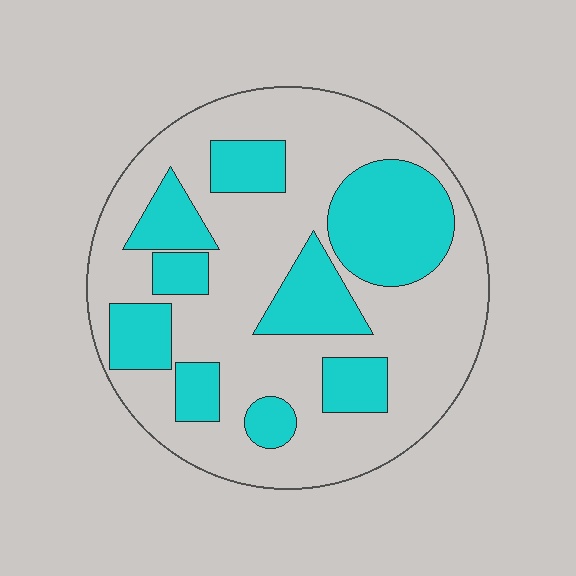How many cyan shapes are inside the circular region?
9.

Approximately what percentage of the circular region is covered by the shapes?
Approximately 35%.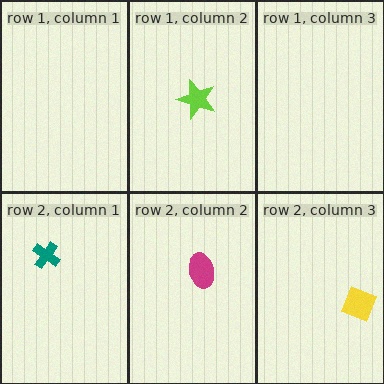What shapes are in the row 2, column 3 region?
The yellow square.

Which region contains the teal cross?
The row 2, column 1 region.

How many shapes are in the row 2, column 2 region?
1.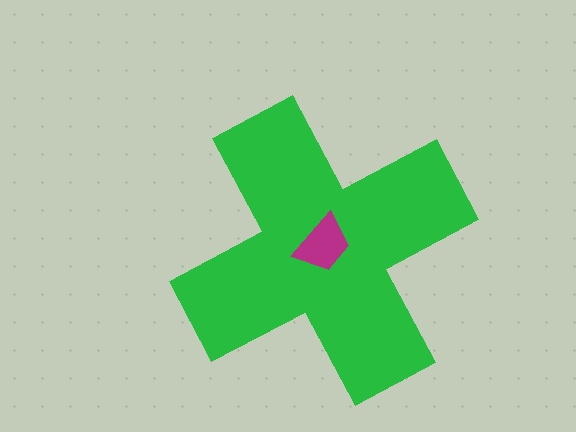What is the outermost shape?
The green cross.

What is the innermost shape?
The magenta trapezoid.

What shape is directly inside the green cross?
The magenta trapezoid.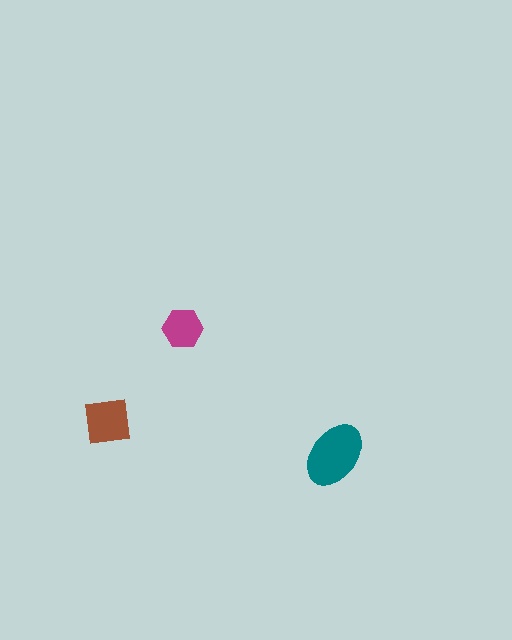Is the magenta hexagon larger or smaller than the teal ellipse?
Smaller.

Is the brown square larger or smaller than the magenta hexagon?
Larger.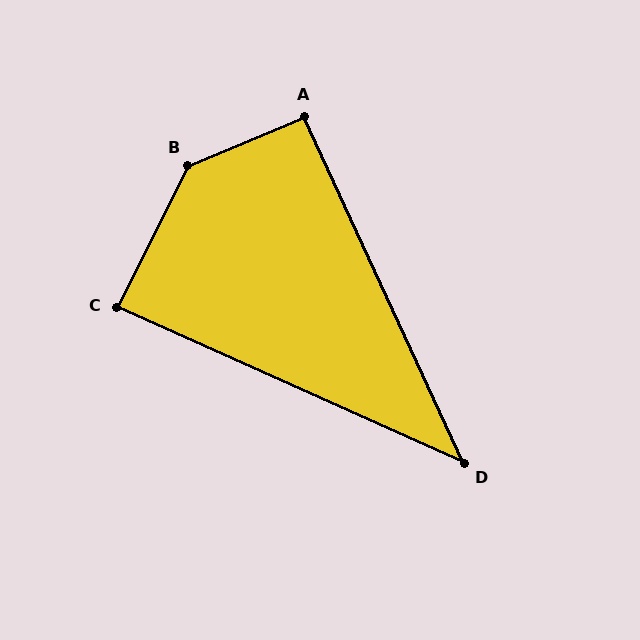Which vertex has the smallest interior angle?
D, at approximately 41 degrees.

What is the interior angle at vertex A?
Approximately 92 degrees (approximately right).